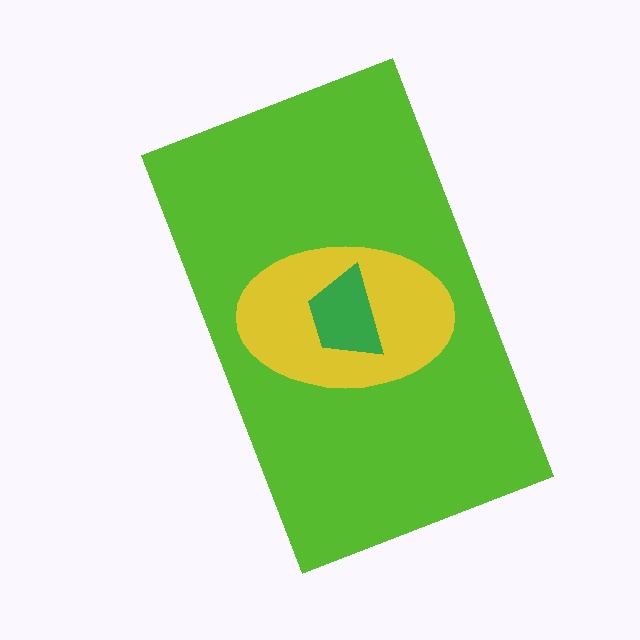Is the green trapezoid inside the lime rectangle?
Yes.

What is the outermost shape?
The lime rectangle.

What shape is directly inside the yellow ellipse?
The green trapezoid.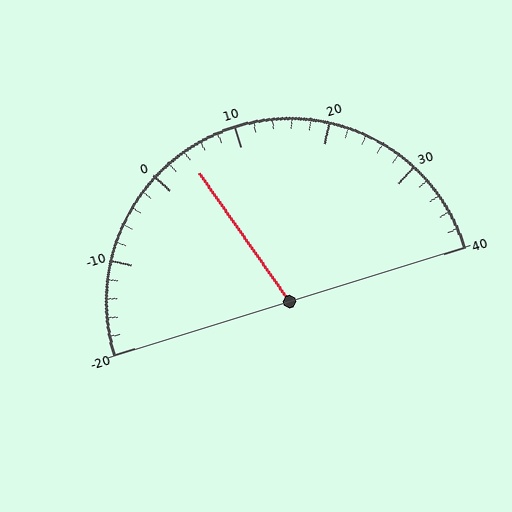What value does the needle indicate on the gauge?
The needle indicates approximately 4.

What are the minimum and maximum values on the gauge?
The gauge ranges from -20 to 40.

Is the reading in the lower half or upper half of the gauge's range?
The reading is in the lower half of the range (-20 to 40).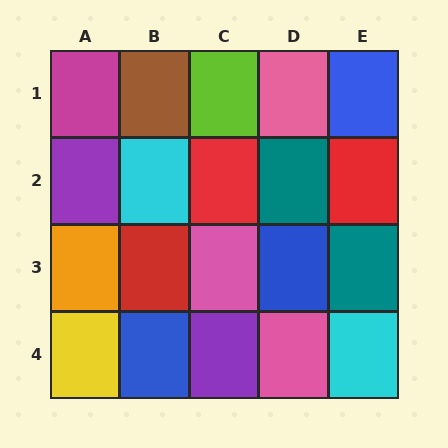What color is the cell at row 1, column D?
Pink.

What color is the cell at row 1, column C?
Lime.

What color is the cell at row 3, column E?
Teal.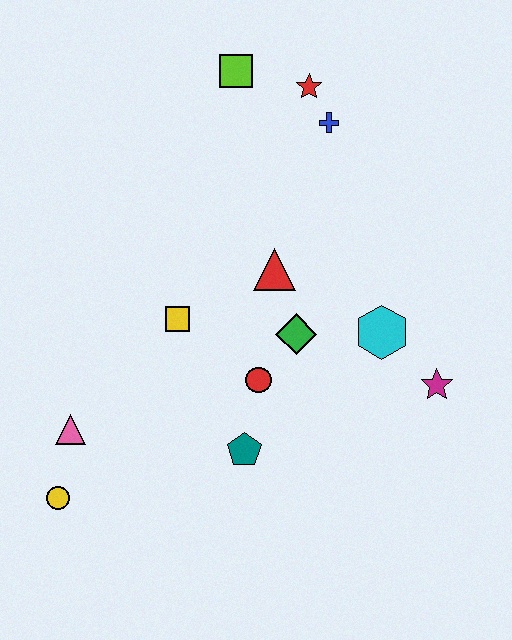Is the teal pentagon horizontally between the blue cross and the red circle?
No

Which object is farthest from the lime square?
The yellow circle is farthest from the lime square.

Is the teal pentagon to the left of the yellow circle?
No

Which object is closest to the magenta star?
The cyan hexagon is closest to the magenta star.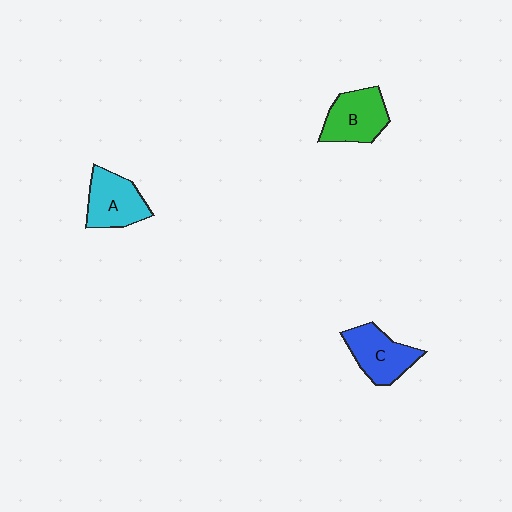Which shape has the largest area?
Shape B (green).